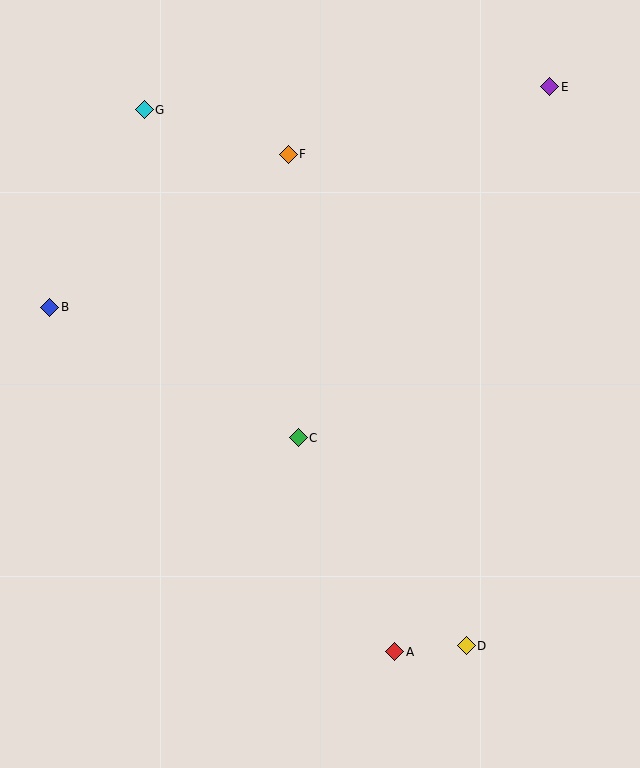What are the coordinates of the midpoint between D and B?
The midpoint between D and B is at (258, 476).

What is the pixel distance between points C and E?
The distance between C and E is 432 pixels.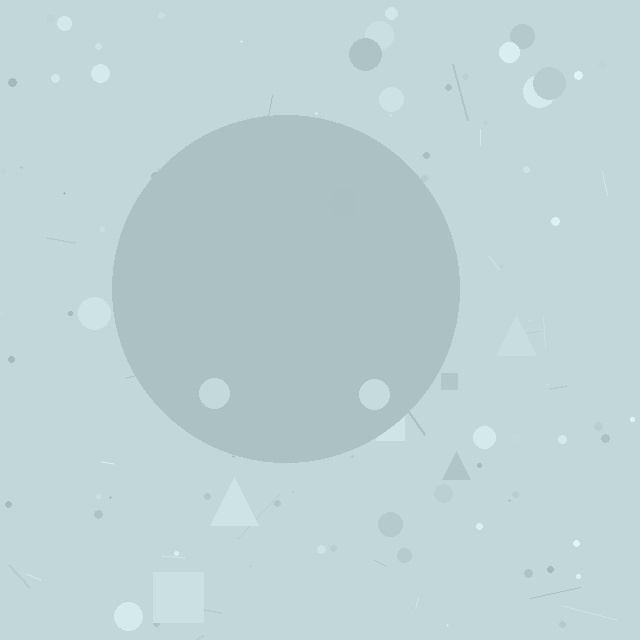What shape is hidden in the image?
A circle is hidden in the image.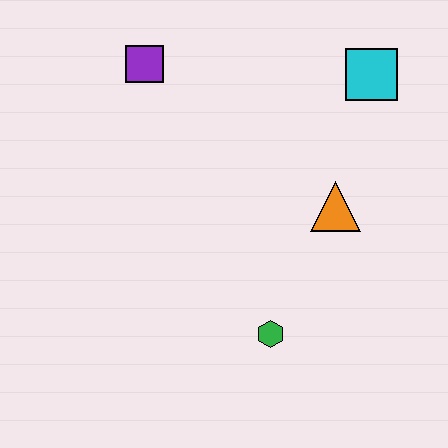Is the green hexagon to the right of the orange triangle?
No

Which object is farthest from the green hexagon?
The purple square is farthest from the green hexagon.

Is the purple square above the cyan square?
Yes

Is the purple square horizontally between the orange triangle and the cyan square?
No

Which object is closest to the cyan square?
The orange triangle is closest to the cyan square.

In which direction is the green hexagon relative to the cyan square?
The green hexagon is below the cyan square.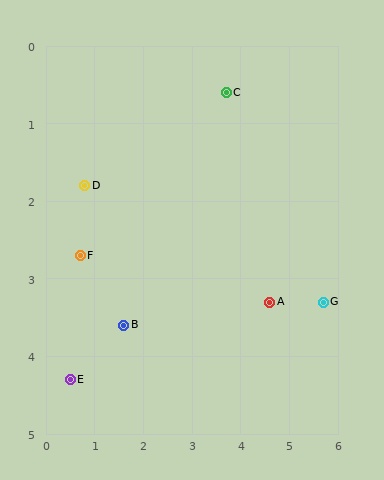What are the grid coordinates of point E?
Point E is at approximately (0.5, 4.3).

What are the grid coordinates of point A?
Point A is at approximately (4.6, 3.3).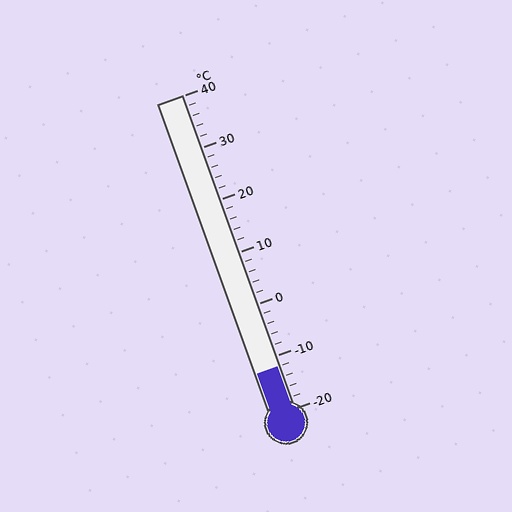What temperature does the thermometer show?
The thermometer shows approximately -12°C.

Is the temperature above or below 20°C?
The temperature is below 20°C.